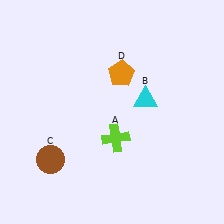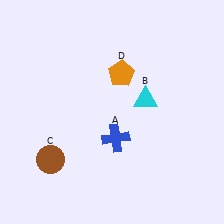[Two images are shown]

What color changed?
The cross (A) changed from lime in Image 1 to blue in Image 2.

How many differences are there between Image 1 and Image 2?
There is 1 difference between the two images.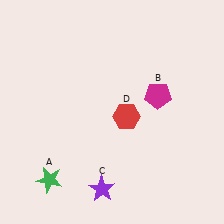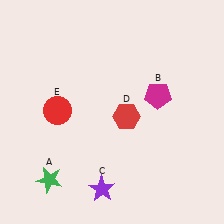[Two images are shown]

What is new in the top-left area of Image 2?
A red circle (E) was added in the top-left area of Image 2.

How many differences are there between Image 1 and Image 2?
There is 1 difference between the two images.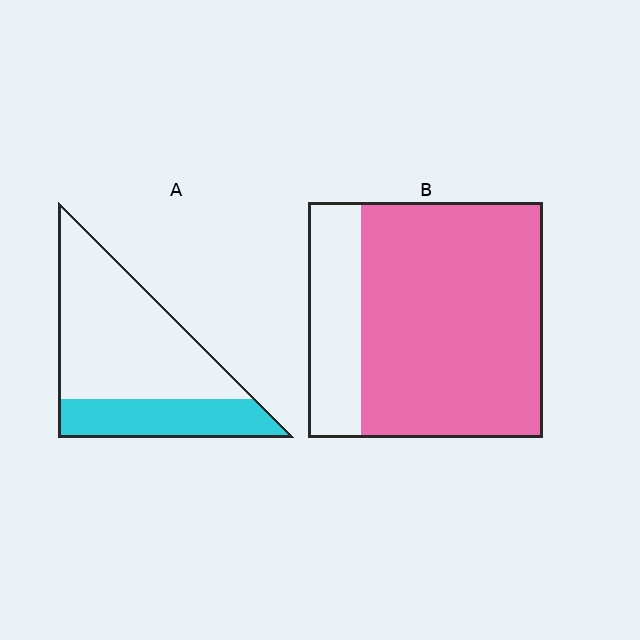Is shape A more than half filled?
No.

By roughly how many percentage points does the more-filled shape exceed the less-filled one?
By roughly 45 percentage points (B over A).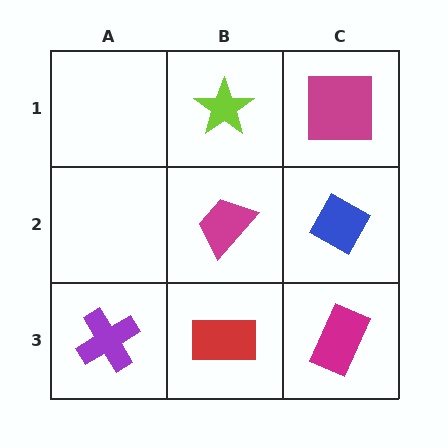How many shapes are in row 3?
3 shapes.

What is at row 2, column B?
A magenta trapezoid.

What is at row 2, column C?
A blue diamond.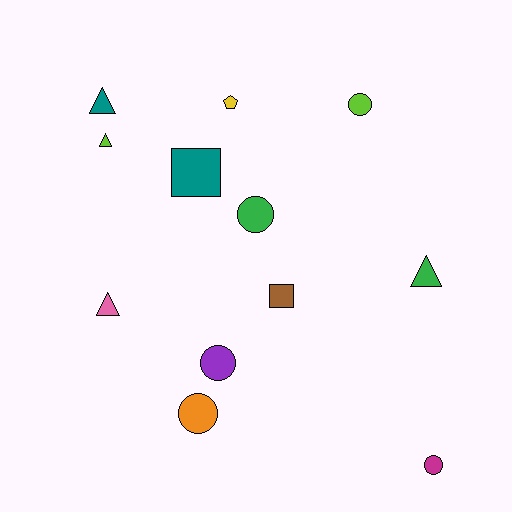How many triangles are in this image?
There are 4 triangles.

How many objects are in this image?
There are 12 objects.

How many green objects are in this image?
There are 2 green objects.